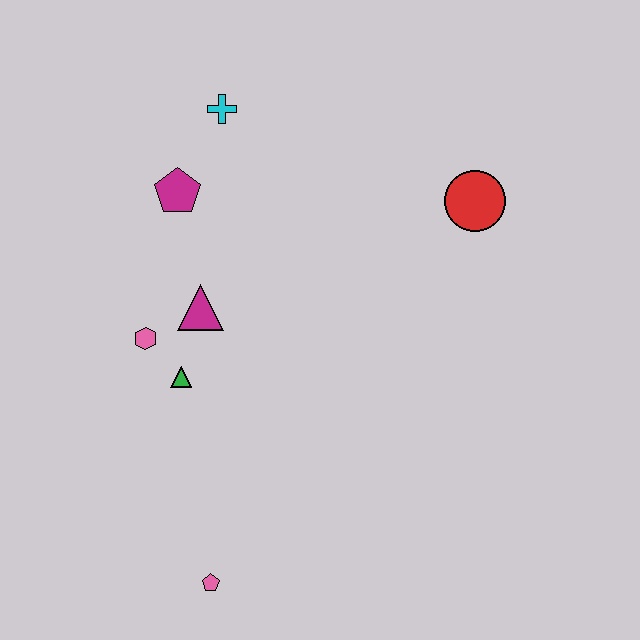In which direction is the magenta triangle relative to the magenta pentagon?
The magenta triangle is below the magenta pentagon.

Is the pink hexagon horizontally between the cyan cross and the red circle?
No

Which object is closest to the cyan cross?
The magenta pentagon is closest to the cyan cross.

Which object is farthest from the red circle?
The pink pentagon is farthest from the red circle.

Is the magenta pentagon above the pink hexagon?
Yes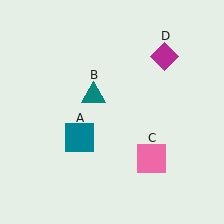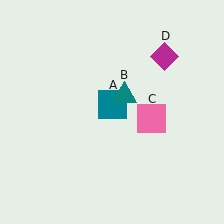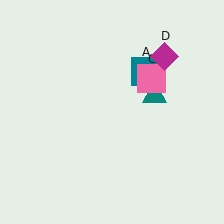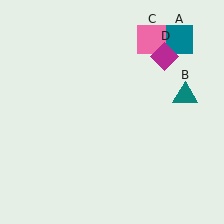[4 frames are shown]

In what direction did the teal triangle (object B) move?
The teal triangle (object B) moved right.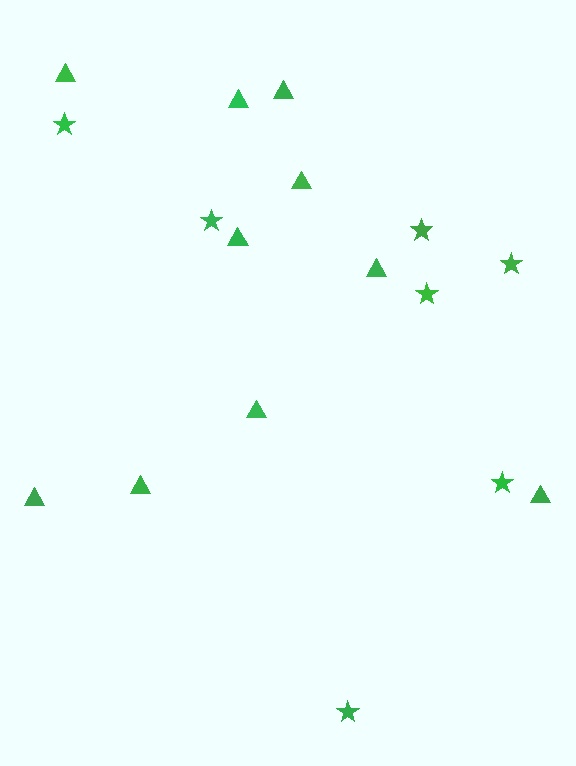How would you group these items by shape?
There are 2 groups: one group of triangles (10) and one group of stars (7).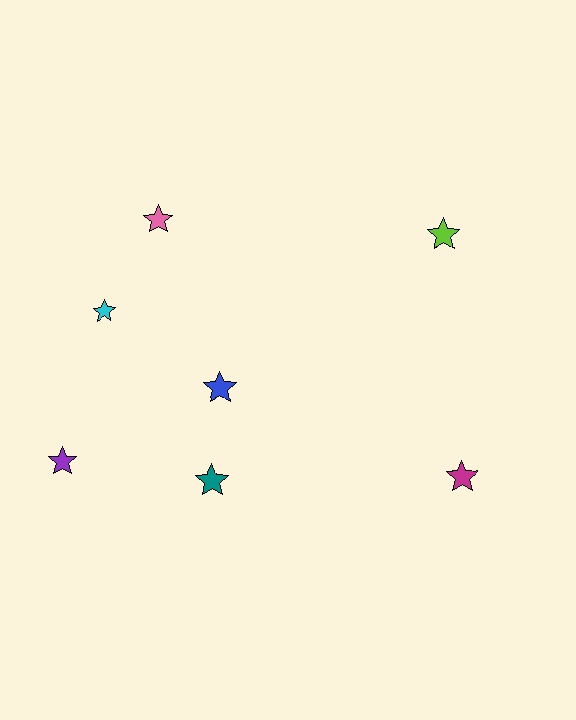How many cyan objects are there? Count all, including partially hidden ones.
There is 1 cyan object.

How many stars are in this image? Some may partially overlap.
There are 7 stars.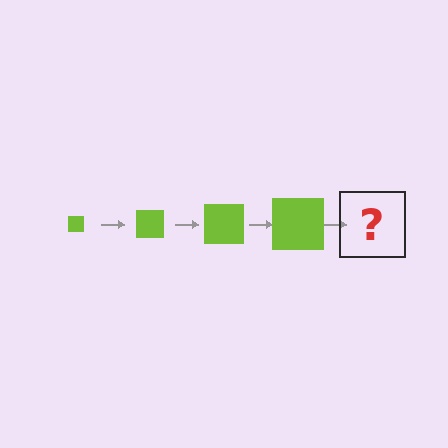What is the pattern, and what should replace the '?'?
The pattern is that the square gets progressively larger each step. The '?' should be a lime square, larger than the previous one.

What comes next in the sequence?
The next element should be a lime square, larger than the previous one.